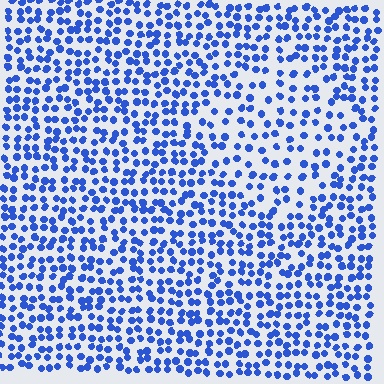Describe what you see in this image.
The image contains small blue elements arranged at two different densities. A diamond-shaped region is visible where the elements are less densely packed than the surrounding area.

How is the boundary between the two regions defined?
The boundary is defined by a change in element density (approximately 1.7x ratio). All elements are the same color, size, and shape.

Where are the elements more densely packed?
The elements are more densely packed outside the diamond boundary.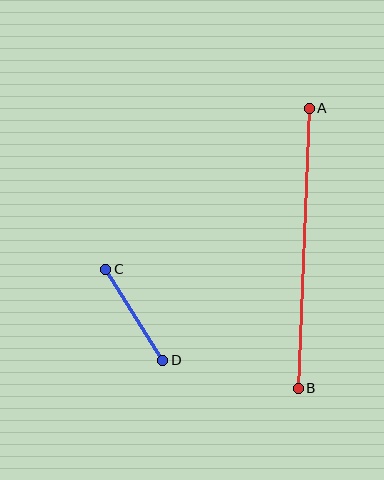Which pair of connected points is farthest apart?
Points A and B are farthest apart.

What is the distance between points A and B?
The distance is approximately 280 pixels.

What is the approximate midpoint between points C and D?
The midpoint is at approximately (134, 315) pixels.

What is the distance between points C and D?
The distance is approximately 108 pixels.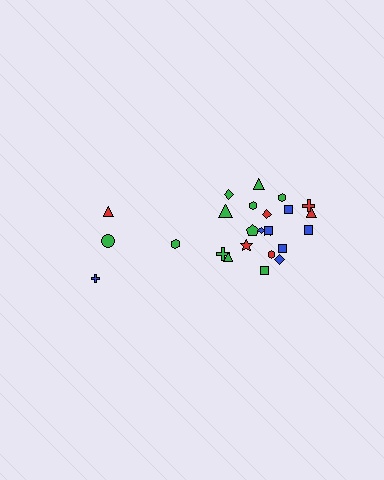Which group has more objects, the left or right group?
The right group.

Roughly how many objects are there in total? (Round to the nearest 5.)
Roughly 25 objects in total.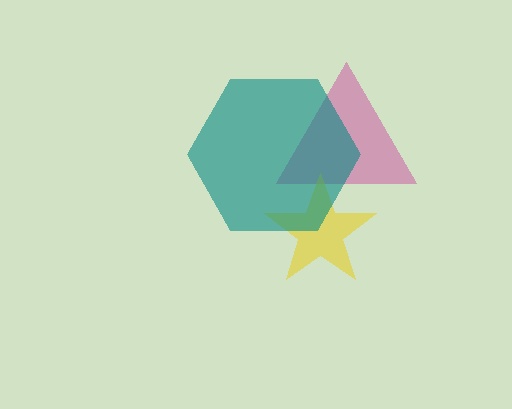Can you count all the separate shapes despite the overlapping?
Yes, there are 3 separate shapes.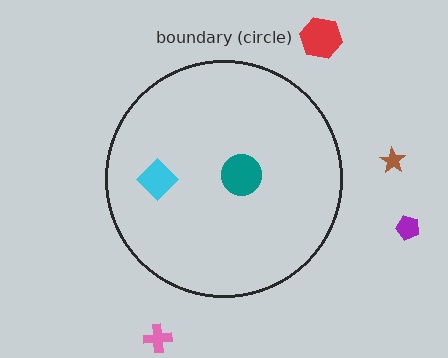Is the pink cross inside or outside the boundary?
Outside.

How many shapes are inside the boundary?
2 inside, 4 outside.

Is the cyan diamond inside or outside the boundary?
Inside.